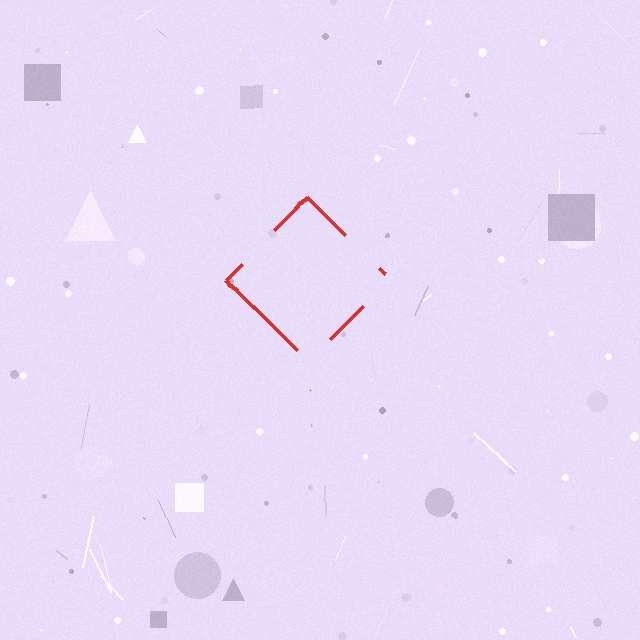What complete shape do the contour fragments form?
The contour fragments form a diamond.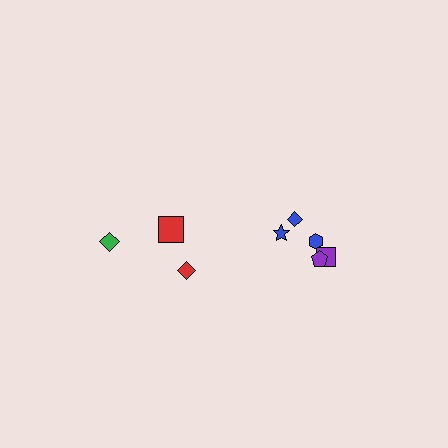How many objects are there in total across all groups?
There are 8 objects.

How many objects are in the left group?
There are 3 objects.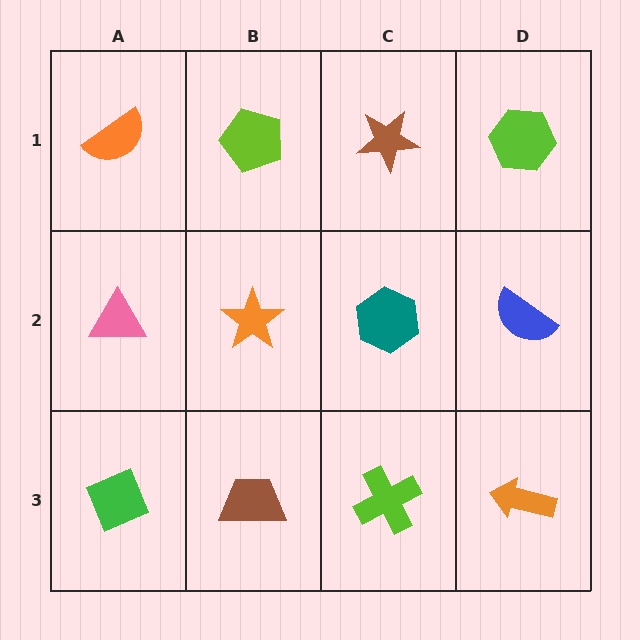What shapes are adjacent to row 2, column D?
A lime hexagon (row 1, column D), an orange arrow (row 3, column D), a teal hexagon (row 2, column C).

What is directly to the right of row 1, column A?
A lime pentagon.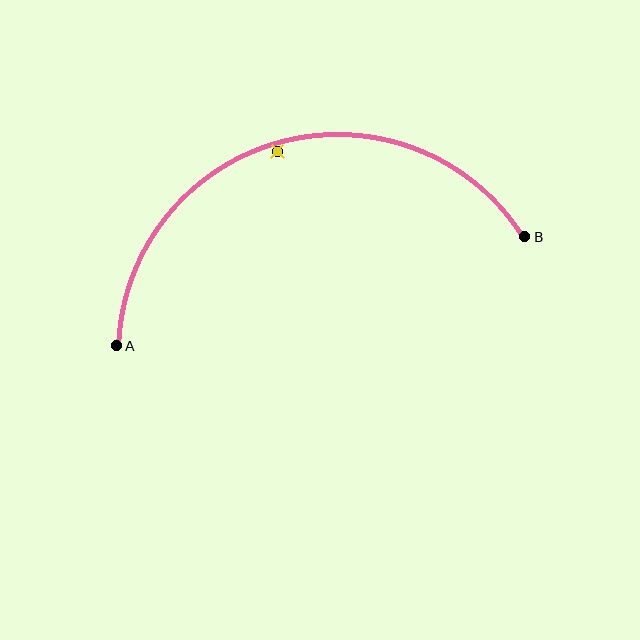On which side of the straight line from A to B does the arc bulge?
The arc bulges above the straight line connecting A and B.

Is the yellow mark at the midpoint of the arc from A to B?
No — the yellow mark does not lie on the arc at all. It sits slightly inside the curve.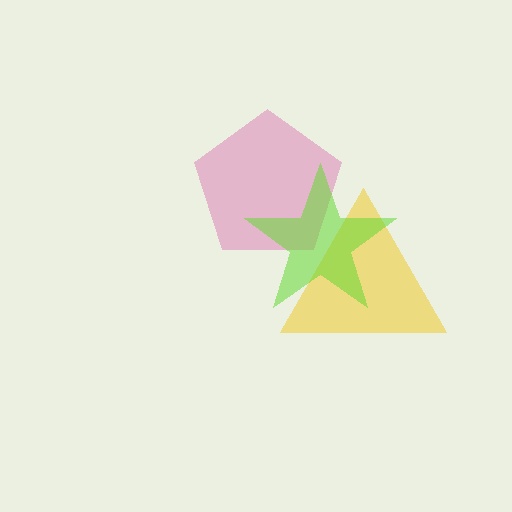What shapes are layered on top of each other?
The layered shapes are: a yellow triangle, a pink pentagon, a lime star.